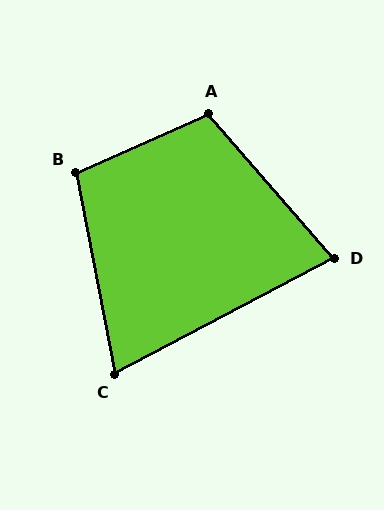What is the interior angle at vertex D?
Approximately 77 degrees (acute).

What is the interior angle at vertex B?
Approximately 103 degrees (obtuse).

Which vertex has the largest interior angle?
A, at approximately 107 degrees.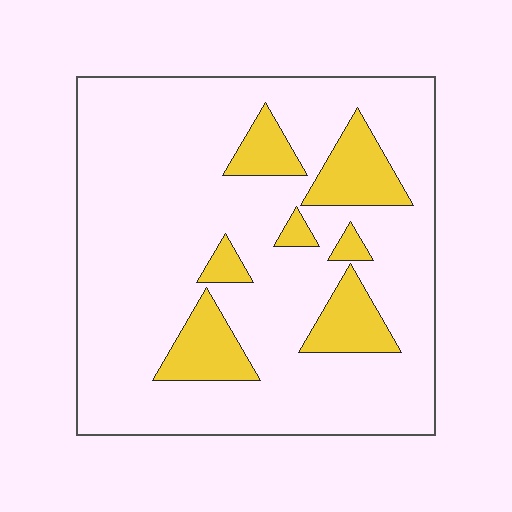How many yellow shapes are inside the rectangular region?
7.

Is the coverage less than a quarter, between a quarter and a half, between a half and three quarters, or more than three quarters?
Less than a quarter.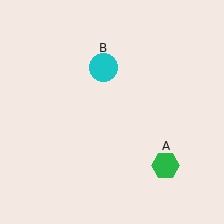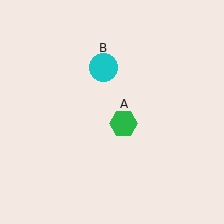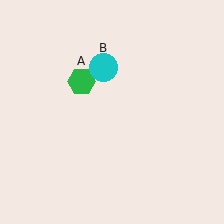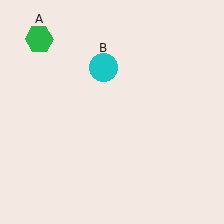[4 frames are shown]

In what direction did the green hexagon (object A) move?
The green hexagon (object A) moved up and to the left.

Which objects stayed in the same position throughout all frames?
Cyan circle (object B) remained stationary.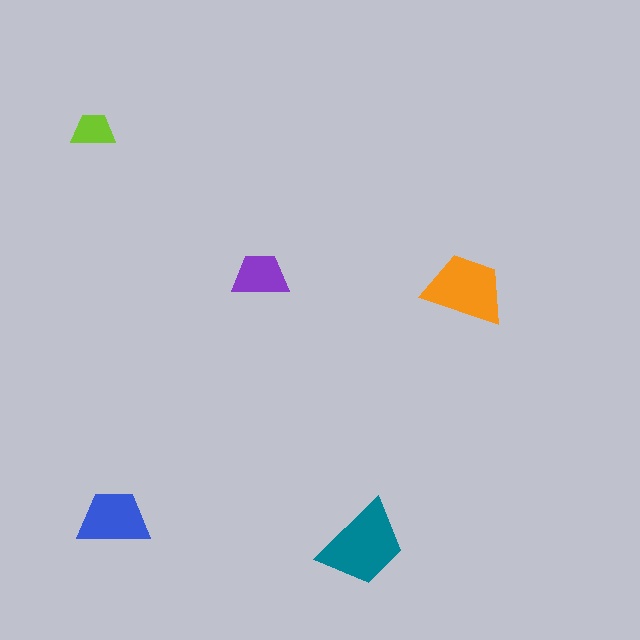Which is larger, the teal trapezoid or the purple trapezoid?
The teal one.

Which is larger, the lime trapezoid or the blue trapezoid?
The blue one.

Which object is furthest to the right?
The orange trapezoid is rightmost.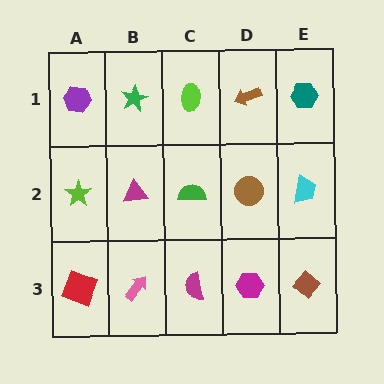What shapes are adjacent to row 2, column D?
A brown arrow (row 1, column D), a magenta hexagon (row 3, column D), a green semicircle (row 2, column C), a cyan trapezoid (row 2, column E).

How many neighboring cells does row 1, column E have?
2.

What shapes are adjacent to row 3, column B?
A magenta triangle (row 2, column B), a red square (row 3, column A), a magenta semicircle (row 3, column C).